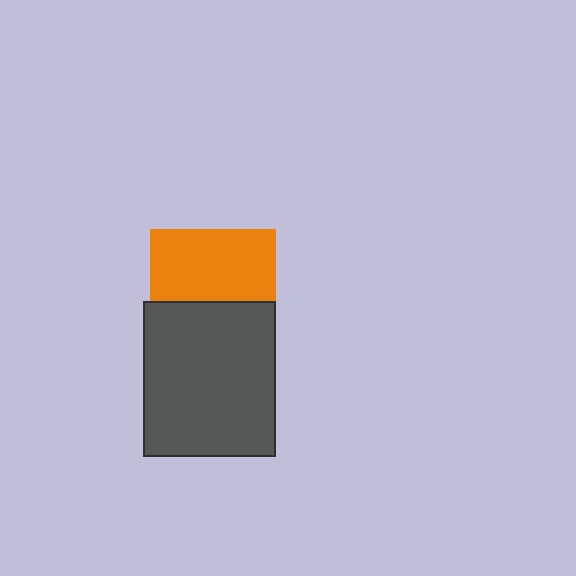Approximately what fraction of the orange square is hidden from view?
Roughly 43% of the orange square is hidden behind the dark gray rectangle.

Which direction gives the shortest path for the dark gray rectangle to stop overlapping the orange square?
Moving down gives the shortest separation.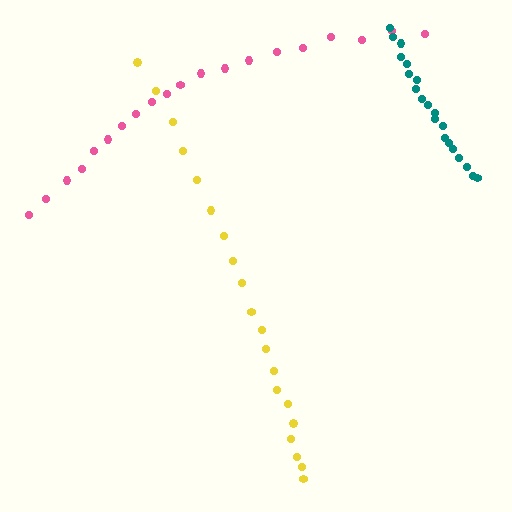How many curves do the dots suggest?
There are 3 distinct paths.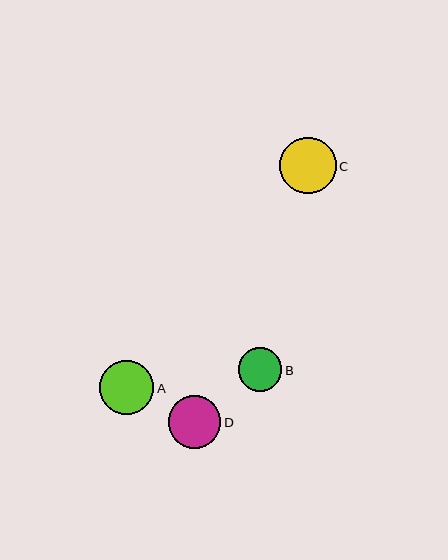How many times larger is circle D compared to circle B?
Circle D is approximately 1.2 times the size of circle B.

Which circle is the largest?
Circle C is the largest with a size of approximately 57 pixels.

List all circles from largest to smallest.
From largest to smallest: C, A, D, B.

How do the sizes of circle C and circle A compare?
Circle C and circle A are approximately the same size.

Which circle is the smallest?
Circle B is the smallest with a size of approximately 44 pixels.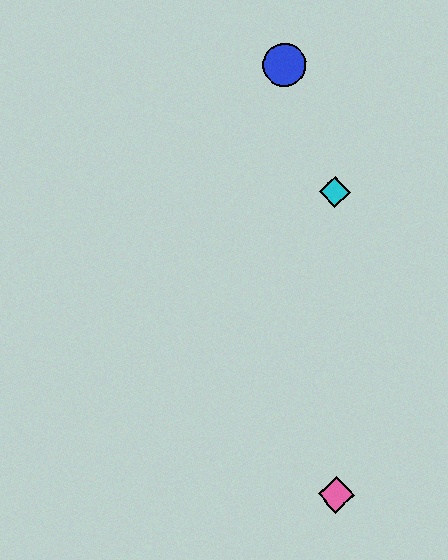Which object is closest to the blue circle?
The cyan diamond is closest to the blue circle.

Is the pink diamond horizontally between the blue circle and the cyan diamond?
No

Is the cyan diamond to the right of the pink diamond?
No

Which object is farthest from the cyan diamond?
The pink diamond is farthest from the cyan diamond.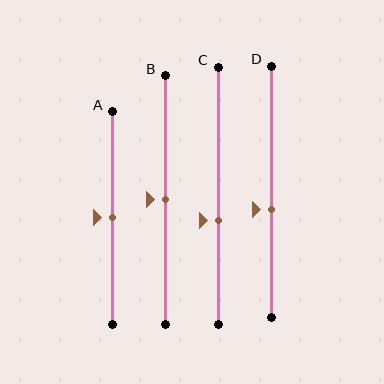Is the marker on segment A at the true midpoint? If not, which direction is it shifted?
Yes, the marker on segment A is at the true midpoint.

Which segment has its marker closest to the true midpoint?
Segment A has its marker closest to the true midpoint.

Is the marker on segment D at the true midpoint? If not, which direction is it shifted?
No, the marker on segment D is shifted downward by about 7% of the segment length.